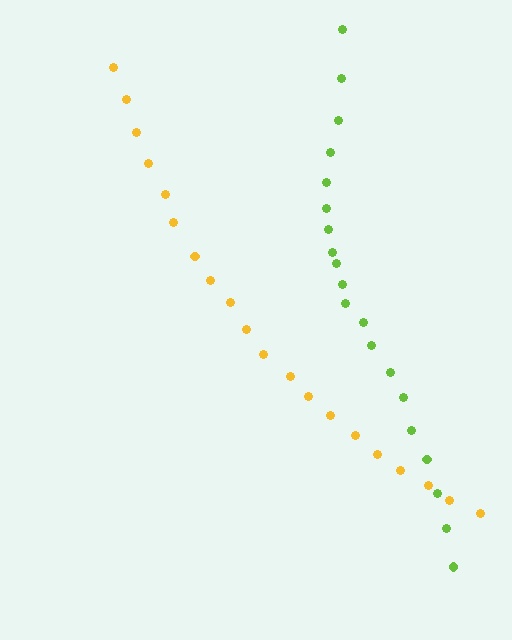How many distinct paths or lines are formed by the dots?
There are 2 distinct paths.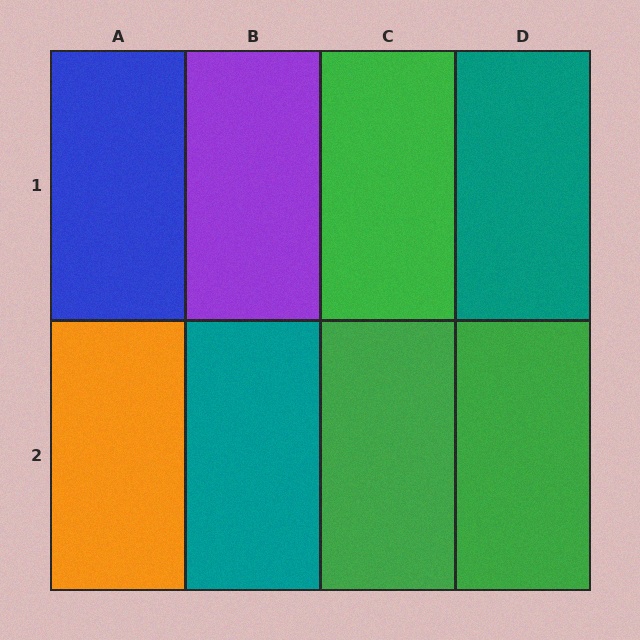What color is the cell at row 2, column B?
Teal.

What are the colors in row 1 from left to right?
Blue, purple, green, teal.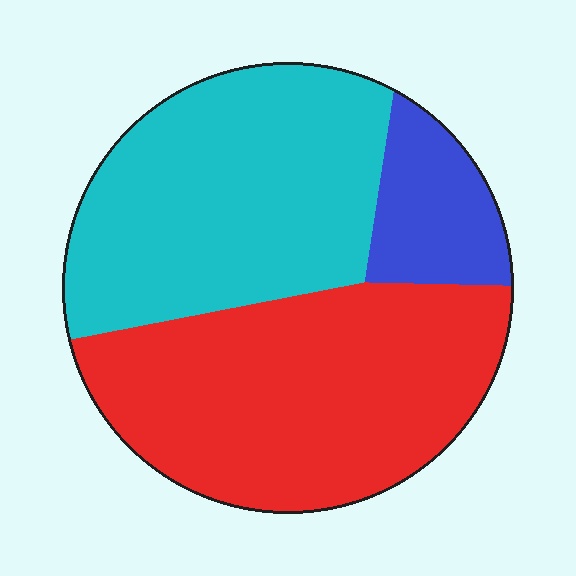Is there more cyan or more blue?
Cyan.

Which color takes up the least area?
Blue, at roughly 10%.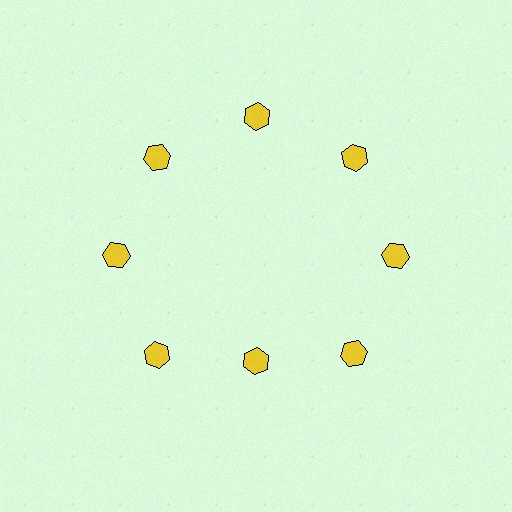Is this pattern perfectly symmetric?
No. The 8 yellow hexagons are arranged in a ring, but one element near the 6 o'clock position is pulled inward toward the center, breaking the 8-fold rotational symmetry.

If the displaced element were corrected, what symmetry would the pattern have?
It would have 8-fold rotational symmetry — the pattern would map onto itself every 45 degrees.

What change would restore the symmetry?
The symmetry would be restored by moving it outward, back onto the ring so that all 8 hexagons sit at equal angles and equal distance from the center.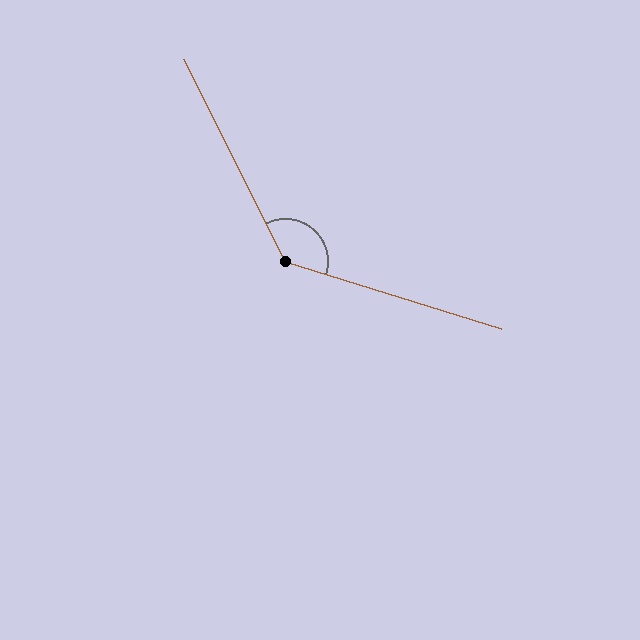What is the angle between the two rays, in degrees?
Approximately 134 degrees.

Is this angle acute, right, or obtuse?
It is obtuse.